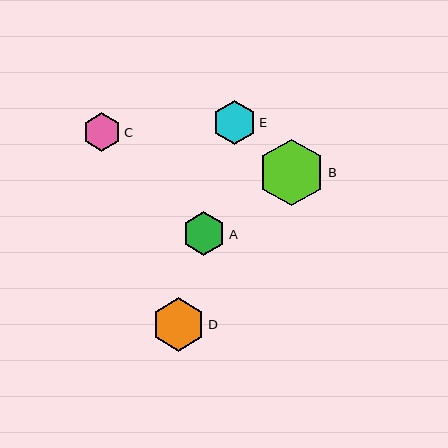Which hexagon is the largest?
Hexagon B is the largest with a size of approximately 67 pixels.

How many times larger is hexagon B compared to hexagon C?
Hexagon B is approximately 1.7 times the size of hexagon C.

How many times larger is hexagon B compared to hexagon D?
Hexagon B is approximately 1.2 times the size of hexagon D.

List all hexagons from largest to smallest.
From largest to smallest: B, D, E, A, C.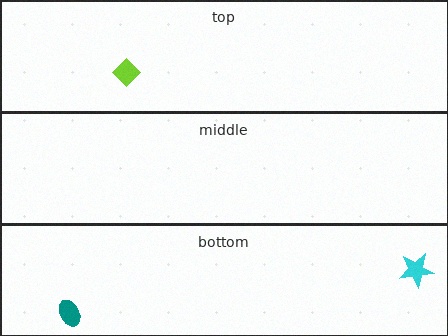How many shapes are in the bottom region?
2.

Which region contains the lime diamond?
The top region.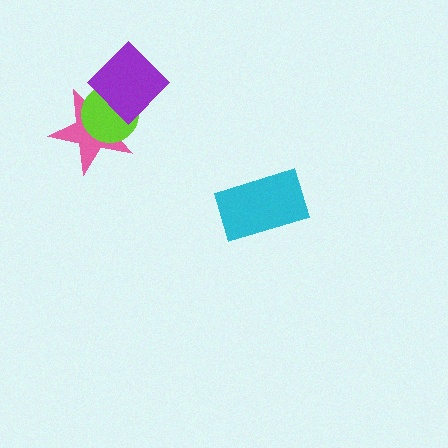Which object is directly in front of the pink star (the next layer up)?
The lime circle is directly in front of the pink star.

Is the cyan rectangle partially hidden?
No, no other shape covers it.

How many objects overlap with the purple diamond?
2 objects overlap with the purple diamond.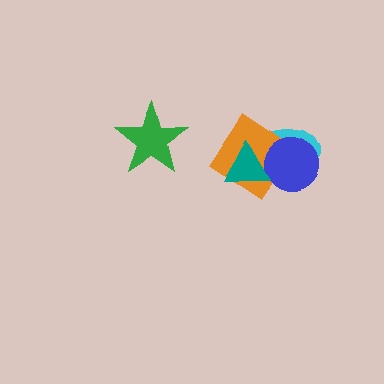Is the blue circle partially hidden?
Yes, it is partially covered by another shape.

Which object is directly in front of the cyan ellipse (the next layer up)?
The orange diamond is directly in front of the cyan ellipse.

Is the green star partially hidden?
No, no other shape covers it.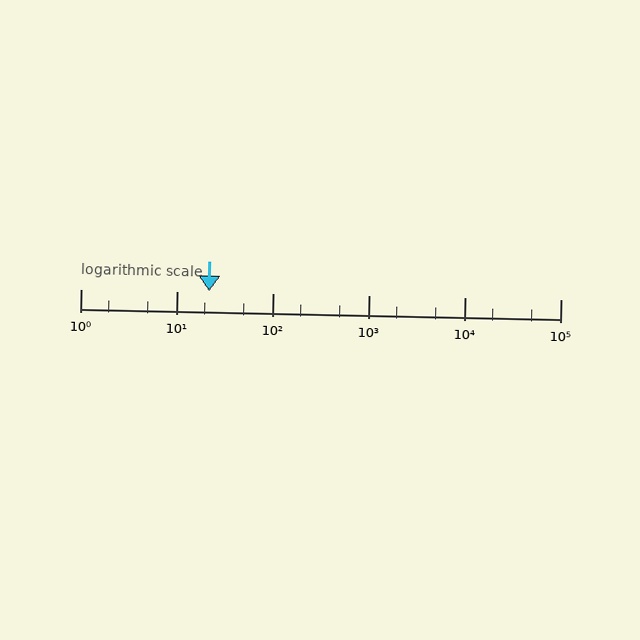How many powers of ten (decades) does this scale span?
The scale spans 5 decades, from 1 to 100000.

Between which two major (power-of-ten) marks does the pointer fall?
The pointer is between 10 and 100.